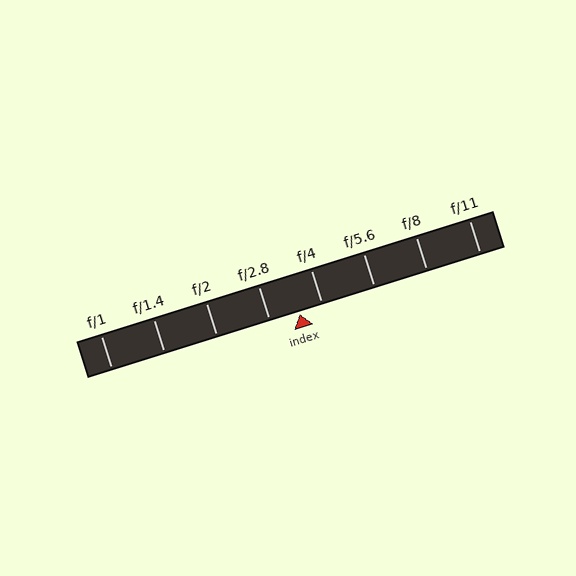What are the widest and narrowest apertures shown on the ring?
The widest aperture shown is f/1 and the narrowest is f/11.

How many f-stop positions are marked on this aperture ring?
There are 8 f-stop positions marked.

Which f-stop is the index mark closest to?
The index mark is closest to f/4.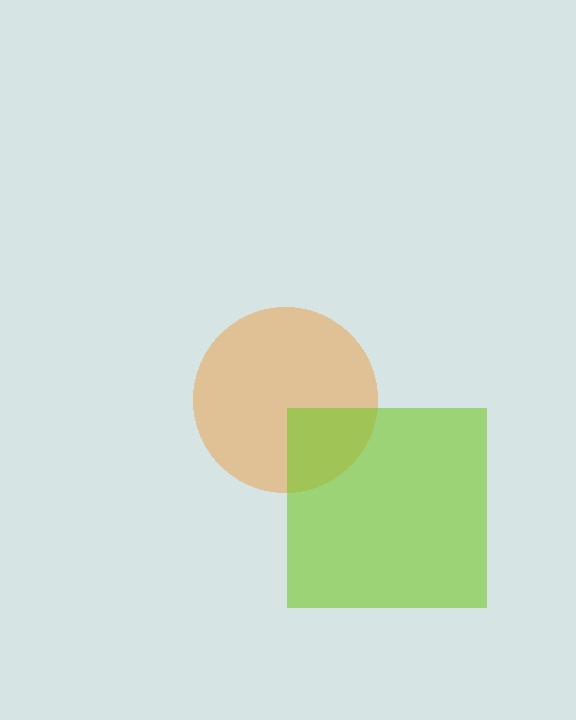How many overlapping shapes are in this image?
There are 2 overlapping shapes in the image.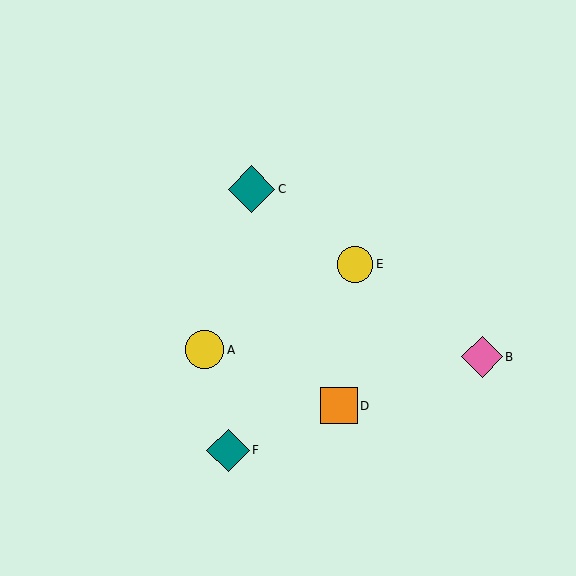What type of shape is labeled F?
Shape F is a teal diamond.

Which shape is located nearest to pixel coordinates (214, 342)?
The yellow circle (labeled A) at (205, 350) is nearest to that location.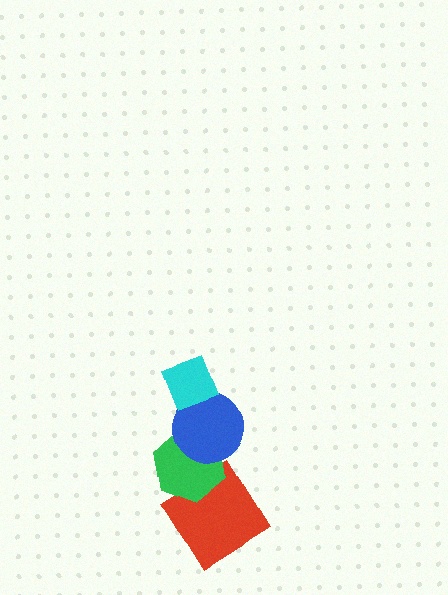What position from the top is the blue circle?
The blue circle is 2nd from the top.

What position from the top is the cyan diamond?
The cyan diamond is 1st from the top.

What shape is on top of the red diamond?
The green hexagon is on top of the red diamond.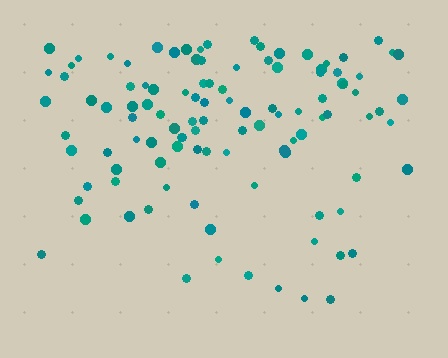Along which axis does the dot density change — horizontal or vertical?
Vertical.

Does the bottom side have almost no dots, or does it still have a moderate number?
Still a moderate number, just noticeably fewer than the top.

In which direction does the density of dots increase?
From bottom to top, with the top side densest.